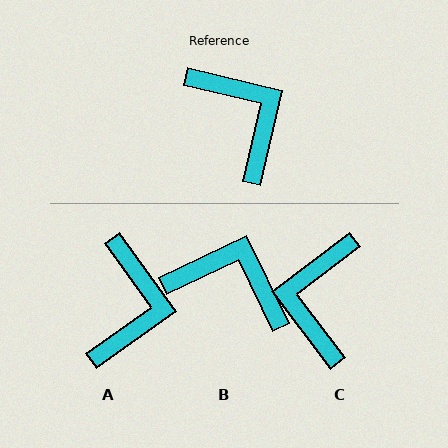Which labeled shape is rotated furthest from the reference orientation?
C, about 140 degrees away.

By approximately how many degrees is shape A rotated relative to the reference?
Approximately 41 degrees clockwise.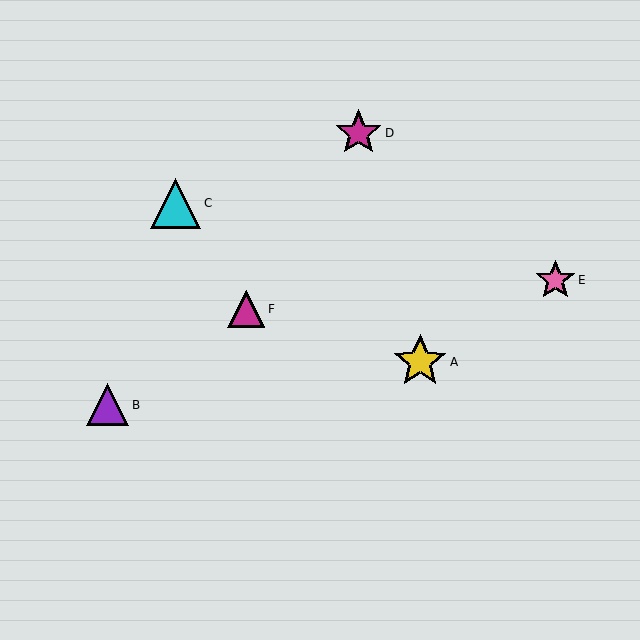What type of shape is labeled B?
Shape B is a purple triangle.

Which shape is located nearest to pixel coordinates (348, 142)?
The magenta star (labeled D) at (359, 133) is nearest to that location.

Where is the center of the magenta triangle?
The center of the magenta triangle is at (246, 309).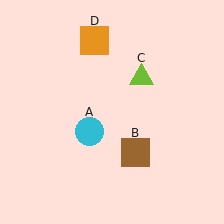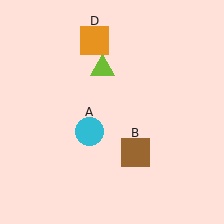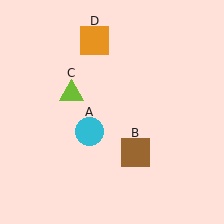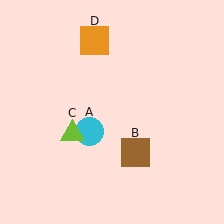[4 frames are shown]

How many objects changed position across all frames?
1 object changed position: lime triangle (object C).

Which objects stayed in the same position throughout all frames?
Cyan circle (object A) and brown square (object B) and orange square (object D) remained stationary.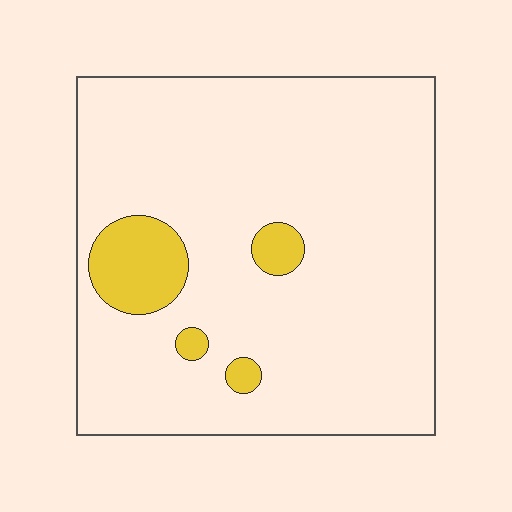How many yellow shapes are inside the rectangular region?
4.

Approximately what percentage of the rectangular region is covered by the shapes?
Approximately 10%.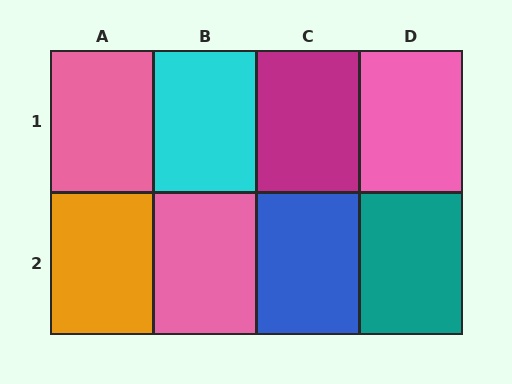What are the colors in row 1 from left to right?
Pink, cyan, magenta, pink.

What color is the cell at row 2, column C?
Blue.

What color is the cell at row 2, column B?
Pink.